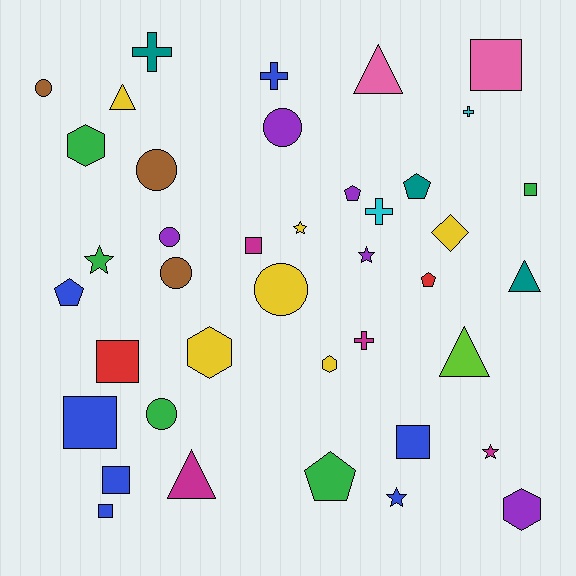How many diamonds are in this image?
There is 1 diamond.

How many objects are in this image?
There are 40 objects.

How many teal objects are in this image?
There are 3 teal objects.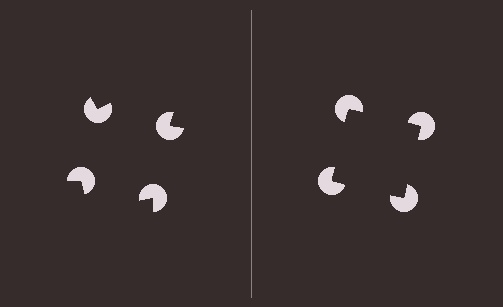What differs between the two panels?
The pac-man discs are positioned identically on both sides; only the wedge orientations differ. On the right they align to a square; on the left they are misaligned.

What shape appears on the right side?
An illusory square.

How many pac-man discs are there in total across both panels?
8 — 4 on each side.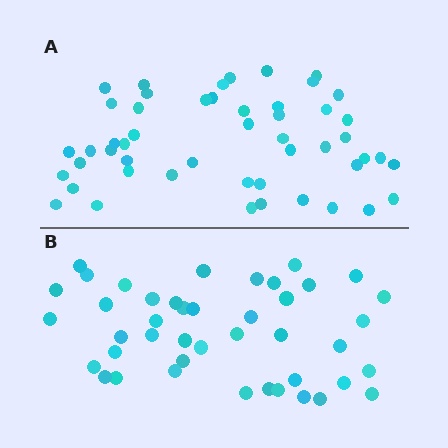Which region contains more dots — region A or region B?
Region A (the top region) has more dots.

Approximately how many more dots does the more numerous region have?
Region A has roughly 8 or so more dots than region B.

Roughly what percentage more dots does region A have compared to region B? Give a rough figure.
About 15% more.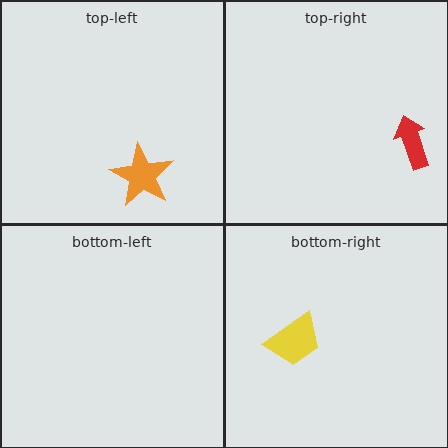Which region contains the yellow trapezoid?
The bottom-right region.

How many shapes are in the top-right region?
1.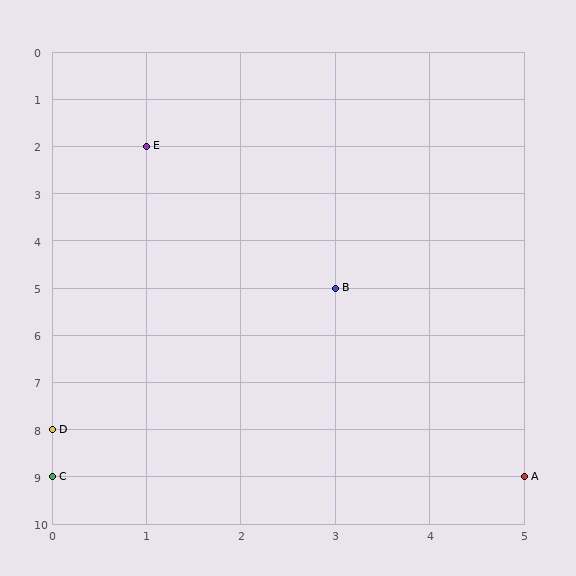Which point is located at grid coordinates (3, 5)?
Point B is at (3, 5).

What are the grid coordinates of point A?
Point A is at grid coordinates (5, 9).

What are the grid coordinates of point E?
Point E is at grid coordinates (1, 2).